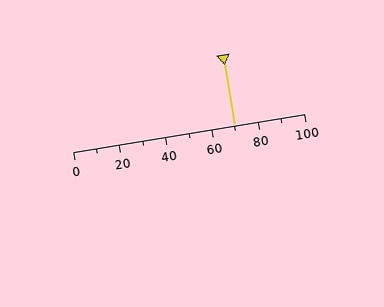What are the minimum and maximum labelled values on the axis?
The axis runs from 0 to 100.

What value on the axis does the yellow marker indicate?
The marker indicates approximately 70.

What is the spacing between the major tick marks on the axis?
The major ticks are spaced 20 apart.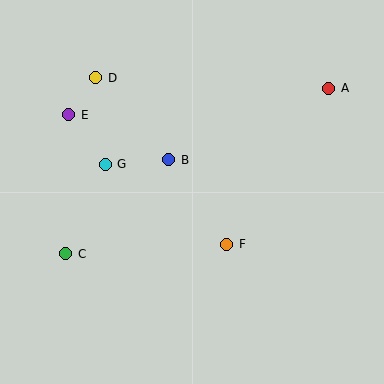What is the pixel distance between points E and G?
The distance between E and G is 61 pixels.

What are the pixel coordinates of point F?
Point F is at (227, 244).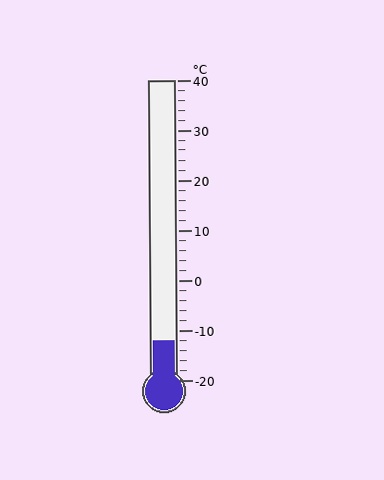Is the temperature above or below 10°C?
The temperature is below 10°C.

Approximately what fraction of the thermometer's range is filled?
The thermometer is filled to approximately 15% of its range.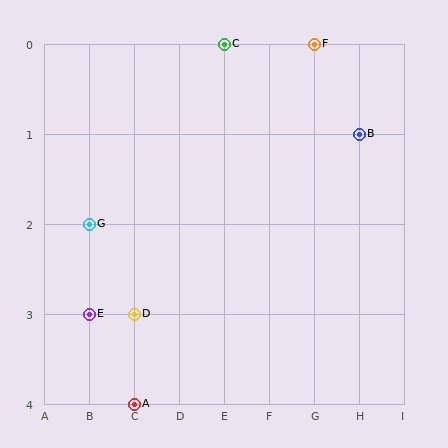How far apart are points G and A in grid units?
Points G and A are 1 column and 2 rows apart (about 2.2 grid units diagonally).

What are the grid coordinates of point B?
Point B is at grid coordinates (H, 1).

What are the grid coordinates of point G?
Point G is at grid coordinates (B, 2).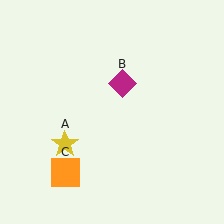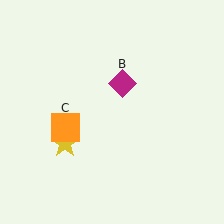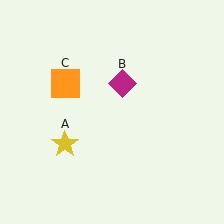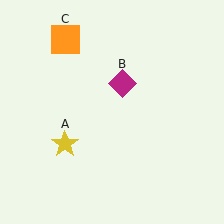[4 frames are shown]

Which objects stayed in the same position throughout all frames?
Yellow star (object A) and magenta diamond (object B) remained stationary.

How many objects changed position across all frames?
1 object changed position: orange square (object C).